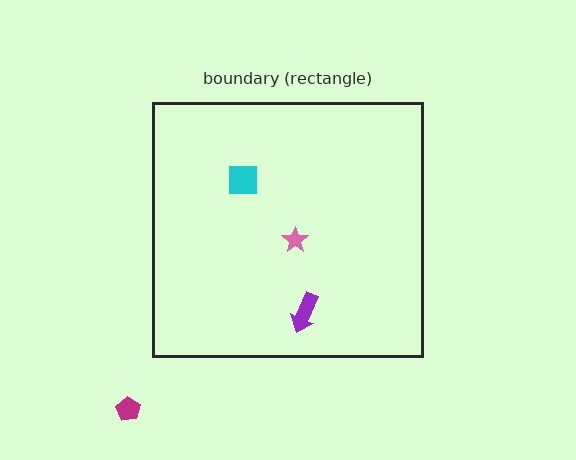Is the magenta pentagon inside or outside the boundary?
Outside.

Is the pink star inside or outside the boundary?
Inside.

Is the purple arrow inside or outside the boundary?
Inside.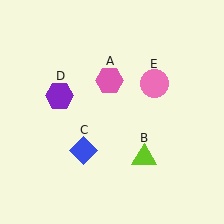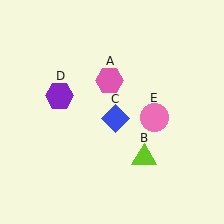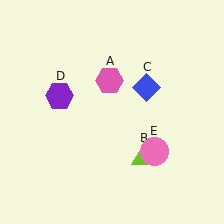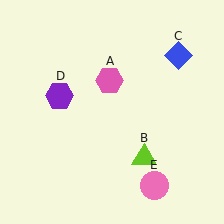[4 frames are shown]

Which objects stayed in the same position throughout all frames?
Pink hexagon (object A) and lime triangle (object B) and purple hexagon (object D) remained stationary.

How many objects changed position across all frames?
2 objects changed position: blue diamond (object C), pink circle (object E).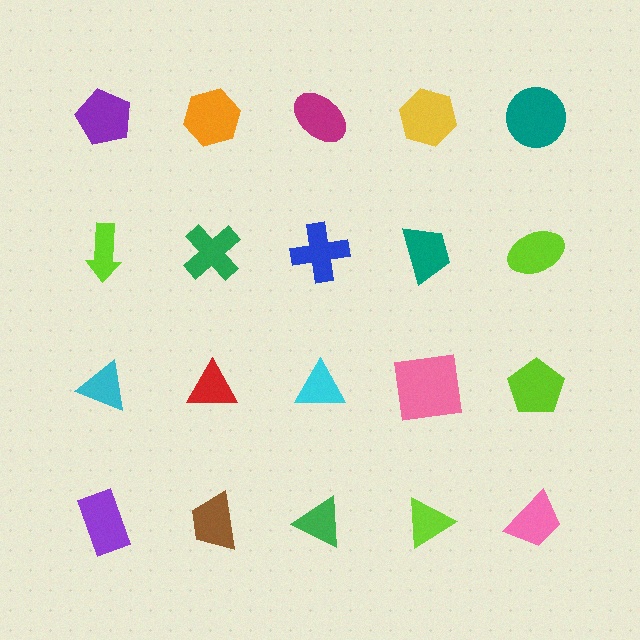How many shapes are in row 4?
5 shapes.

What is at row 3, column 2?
A red triangle.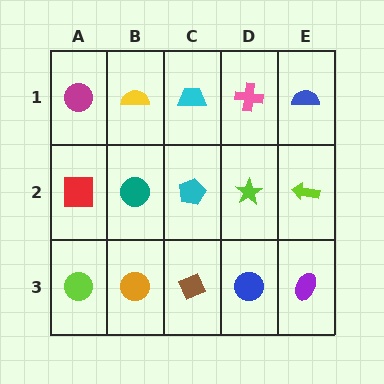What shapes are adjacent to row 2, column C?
A cyan trapezoid (row 1, column C), a brown diamond (row 3, column C), a teal circle (row 2, column B), a lime star (row 2, column D).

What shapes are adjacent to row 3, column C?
A cyan pentagon (row 2, column C), an orange circle (row 3, column B), a blue circle (row 3, column D).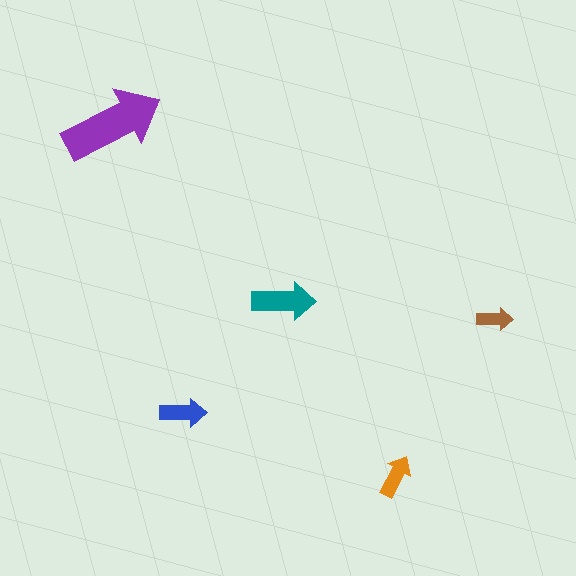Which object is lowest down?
The orange arrow is bottommost.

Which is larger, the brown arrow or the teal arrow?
The teal one.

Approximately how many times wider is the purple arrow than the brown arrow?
About 3 times wider.